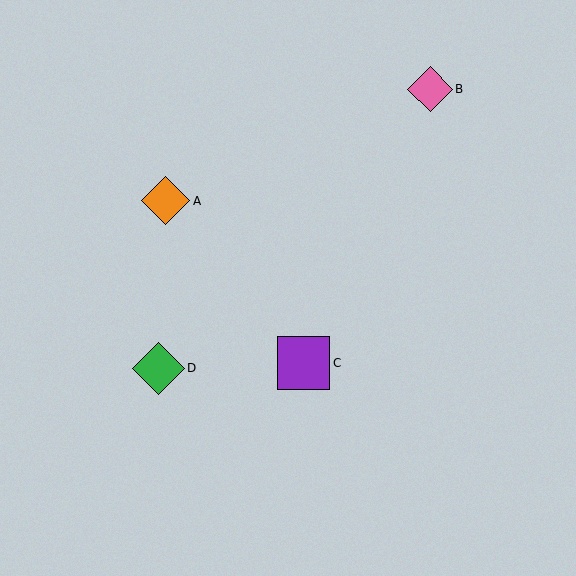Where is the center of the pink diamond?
The center of the pink diamond is at (430, 89).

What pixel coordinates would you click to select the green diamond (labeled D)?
Click at (159, 368) to select the green diamond D.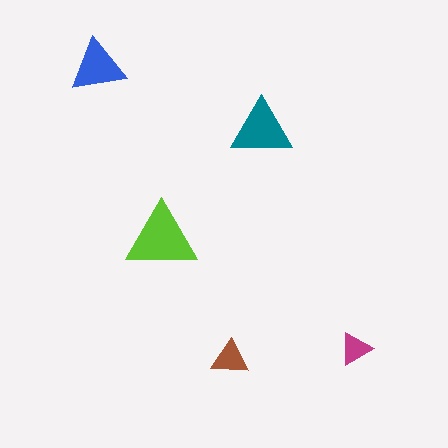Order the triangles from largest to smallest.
the lime one, the teal one, the blue one, the brown one, the magenta one.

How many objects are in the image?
There are 5 objects in the image.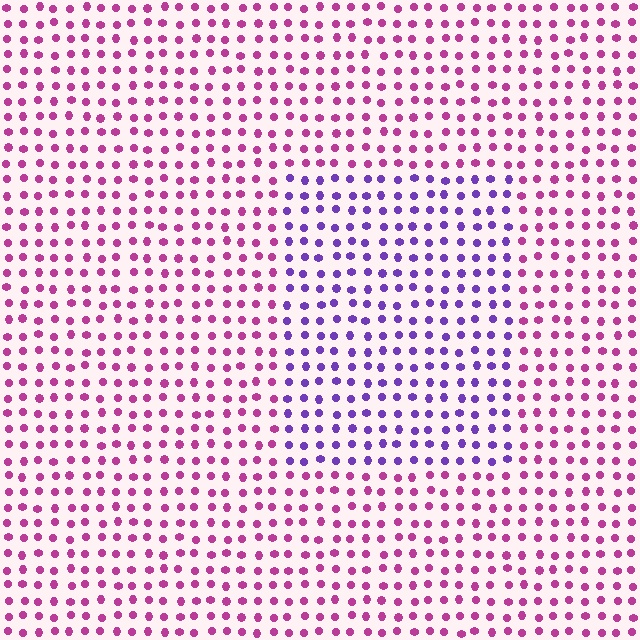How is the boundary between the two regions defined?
The boundary is defined purely by a slight shift in hue (about 50 degrees). Spacing, size, and orientation are identical on both sides.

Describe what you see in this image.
The image is filled with small magenta elements in a uniform arrangement. A rectangle-shaped region is visible where the elements are tinted to a slightly different hue, forming a subtle color boundary.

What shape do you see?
I see a rectangle.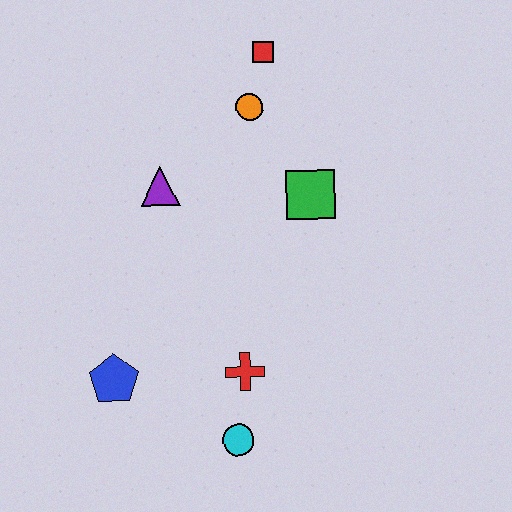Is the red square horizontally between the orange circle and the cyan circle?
No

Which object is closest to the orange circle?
The red square is closest to the orange circle.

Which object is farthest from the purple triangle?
The cyan circle is farthest from the purple triangle.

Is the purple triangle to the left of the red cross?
Yes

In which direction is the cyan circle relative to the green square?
The cyan circle is below the green square.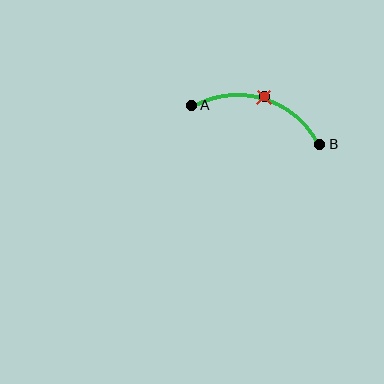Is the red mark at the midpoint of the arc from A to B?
Yes. The red mark lies on the arc at equal arc-length from both A and B — it is the arc midpoint.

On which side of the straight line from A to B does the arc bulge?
The arc bulges above the straight line connecting A and B.